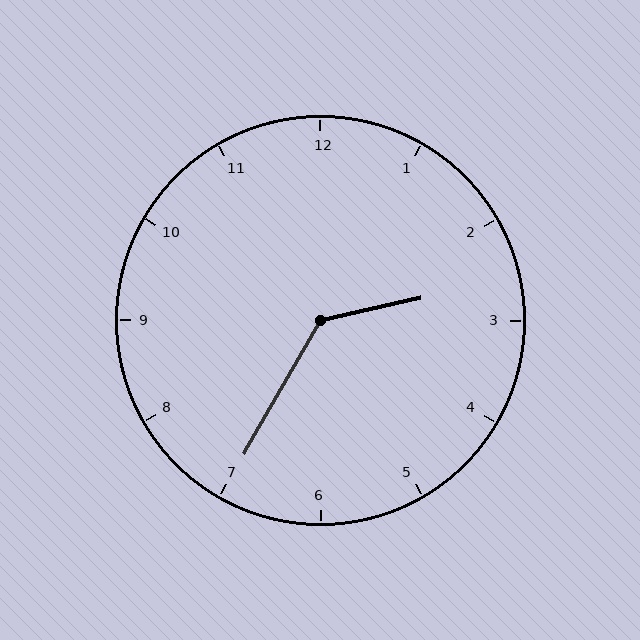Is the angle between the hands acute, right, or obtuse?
It is obtuse.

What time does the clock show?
2:35.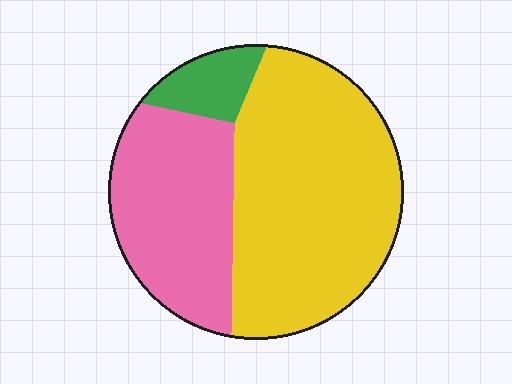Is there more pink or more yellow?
Yellow.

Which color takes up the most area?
Yellow, at roughly 60%.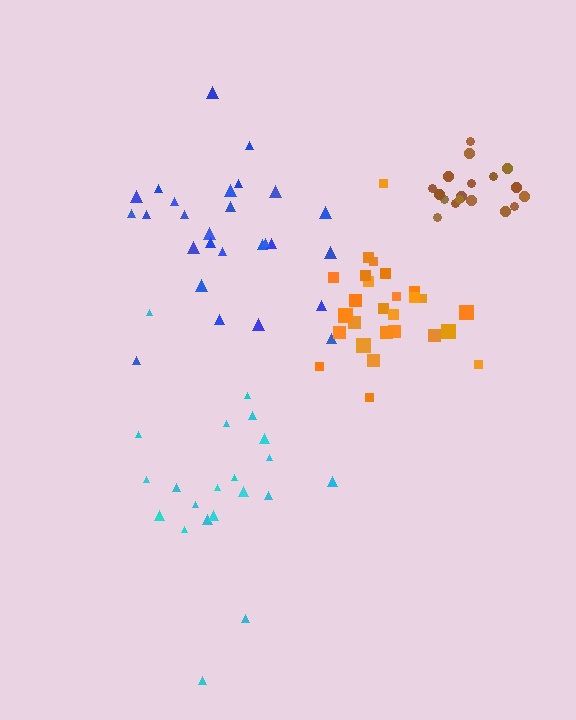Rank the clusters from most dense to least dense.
brown, orange, blue, cyan.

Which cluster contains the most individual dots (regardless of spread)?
Blue (28).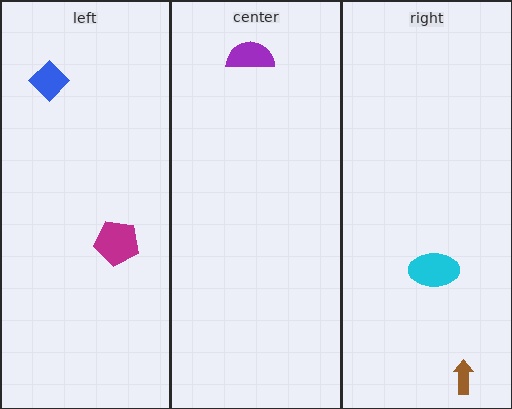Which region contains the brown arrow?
The right region.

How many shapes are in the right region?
2.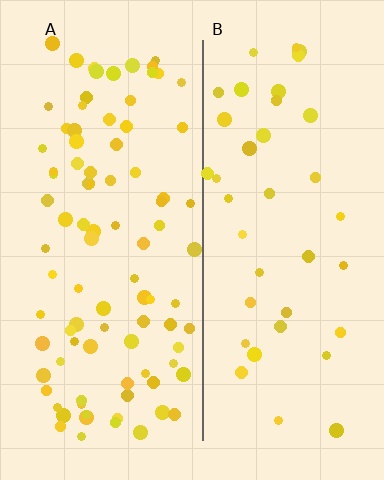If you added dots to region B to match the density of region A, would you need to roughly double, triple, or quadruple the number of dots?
Approximately double.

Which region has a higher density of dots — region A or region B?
A (the left).